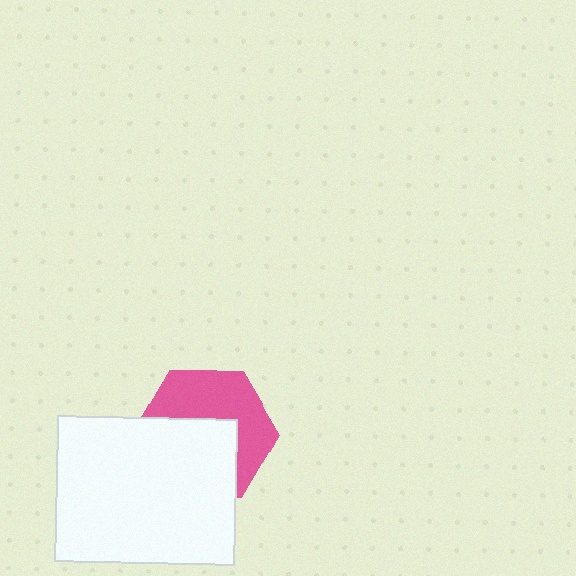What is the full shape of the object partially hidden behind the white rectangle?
The partially hidden object is a pink hexagon.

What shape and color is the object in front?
The object in front is a white rectangle.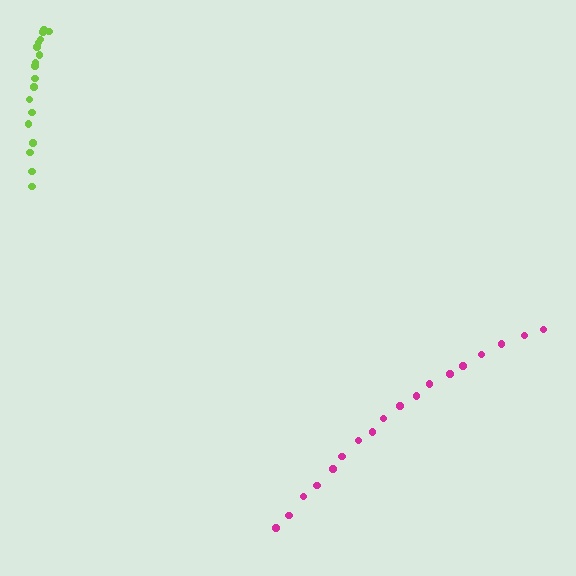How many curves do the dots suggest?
There are 2 distinct paths.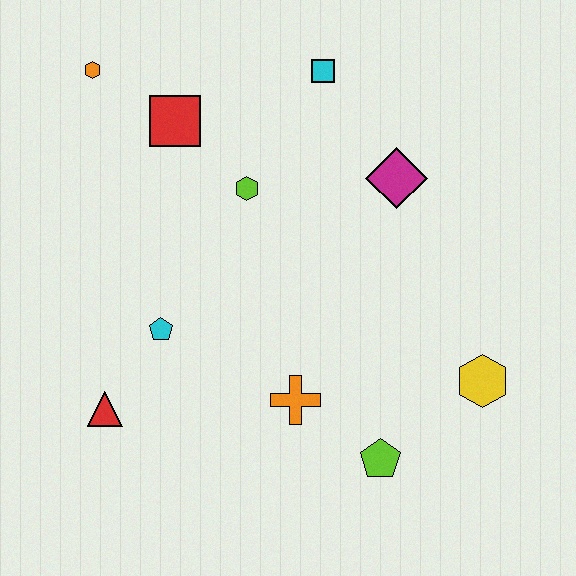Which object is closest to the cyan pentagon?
The red triangle is closest to the cyan pentagon.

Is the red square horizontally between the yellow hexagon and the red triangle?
Yes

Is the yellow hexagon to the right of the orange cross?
Yes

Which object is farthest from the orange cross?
The orange hexagon is farthest from the orange cross.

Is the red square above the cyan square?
No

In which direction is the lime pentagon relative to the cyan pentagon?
The lime pentagon is to the right of the cyan pentagon.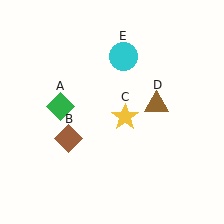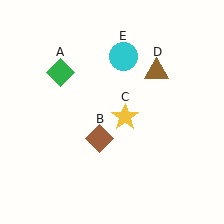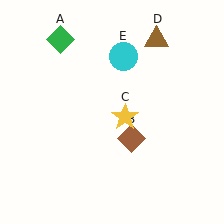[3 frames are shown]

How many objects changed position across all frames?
3 objects changed position: green diamond (object A), brown diamond (object B), brown triangle (object D).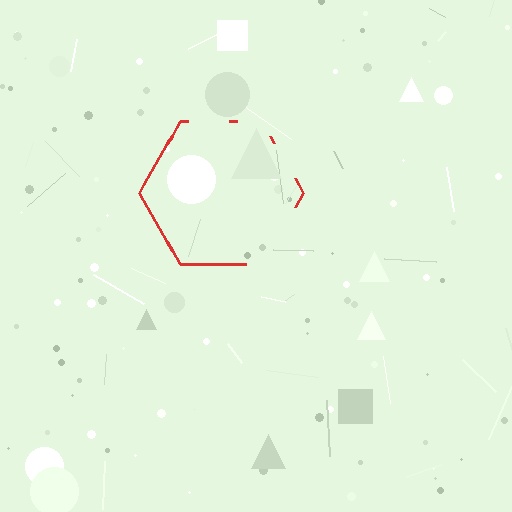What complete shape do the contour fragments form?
The contour fragments form a hexagon.